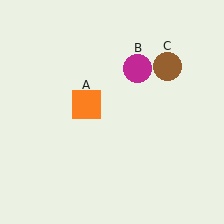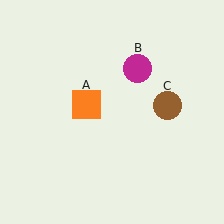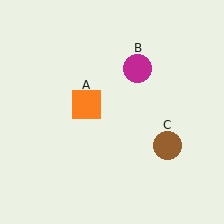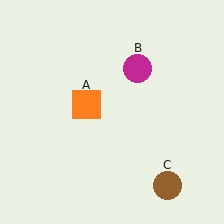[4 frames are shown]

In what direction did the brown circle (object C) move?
The brown circle (object C) moved down.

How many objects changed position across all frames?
1 object changed position: brown circle (object C).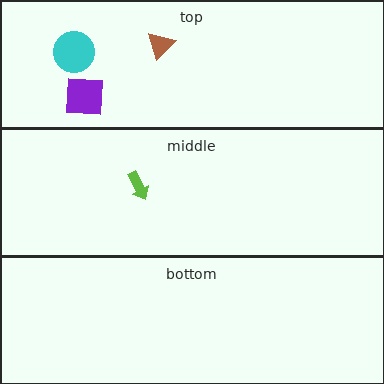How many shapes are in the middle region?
1.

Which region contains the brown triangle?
The top region.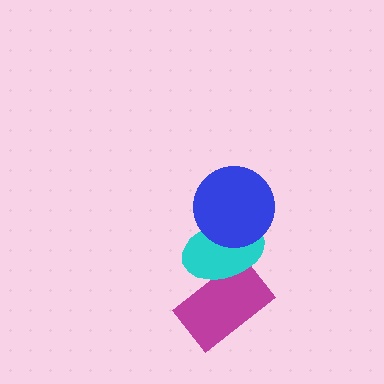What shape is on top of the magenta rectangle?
The cyan ellipse is on top of the magenta rectangle.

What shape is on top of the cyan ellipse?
The blue circle is on top of the cyan ellipse.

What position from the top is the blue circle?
The blue circle is 1st from the top.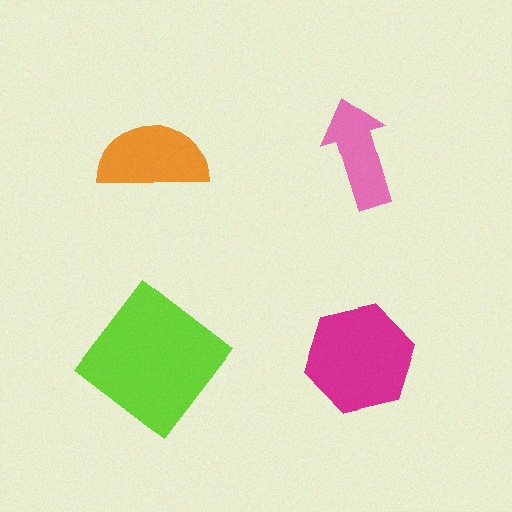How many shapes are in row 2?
2 shapes.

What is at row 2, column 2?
A magenta hexagon.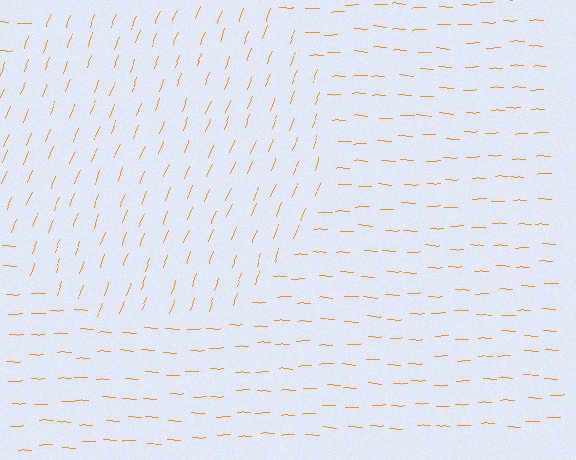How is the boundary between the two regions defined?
The boundary is defined purely by a change in line orientation (approximately 70 degrees difference). All lines are the same color and thickness.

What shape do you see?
I see a circle.